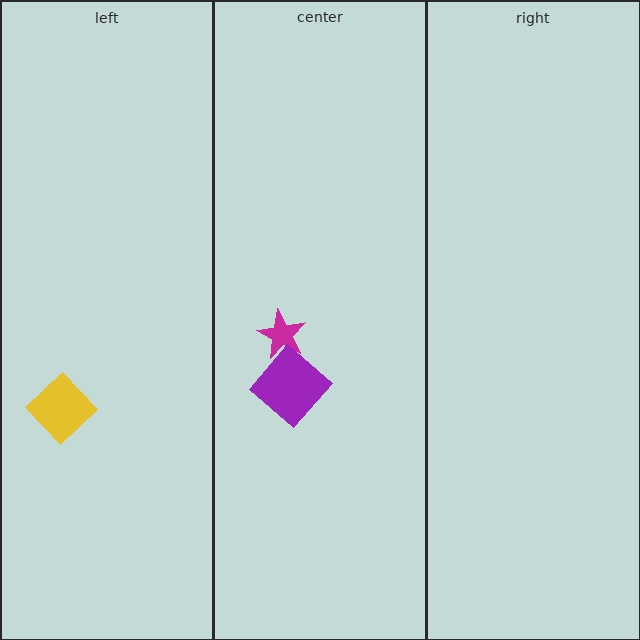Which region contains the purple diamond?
The center region.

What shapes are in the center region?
The magenta star, the purple diamond.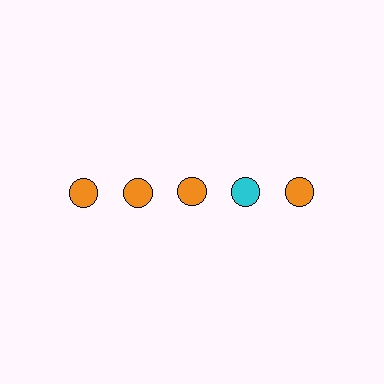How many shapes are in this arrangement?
There are 5 shapes arranged in a grid pattern.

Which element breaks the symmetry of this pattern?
The cyan circle in the top row, second from right column breaks the symmetry. All other shapes are orange circles.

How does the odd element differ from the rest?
It has a different color: cyan instead of orange.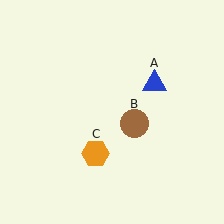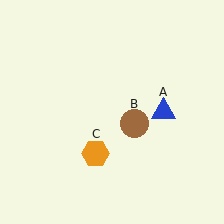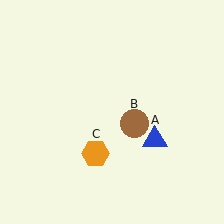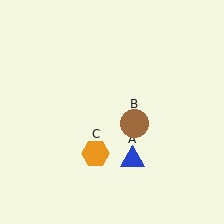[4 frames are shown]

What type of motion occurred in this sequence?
The blue triangle (object A) rotated clockwise around the center of the scene.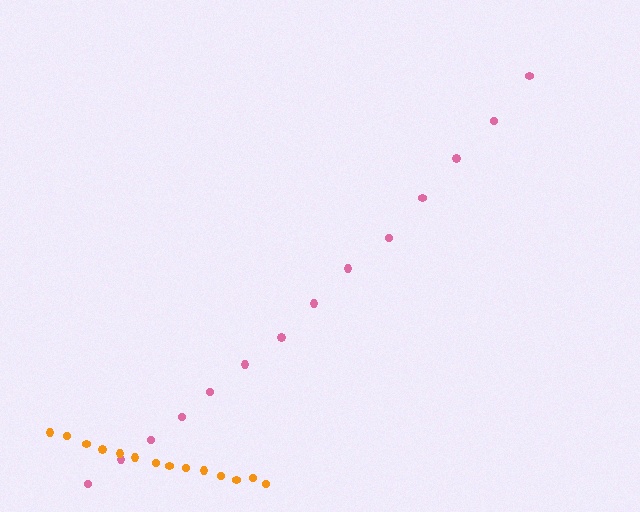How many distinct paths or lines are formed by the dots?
There are 2 distinct paths.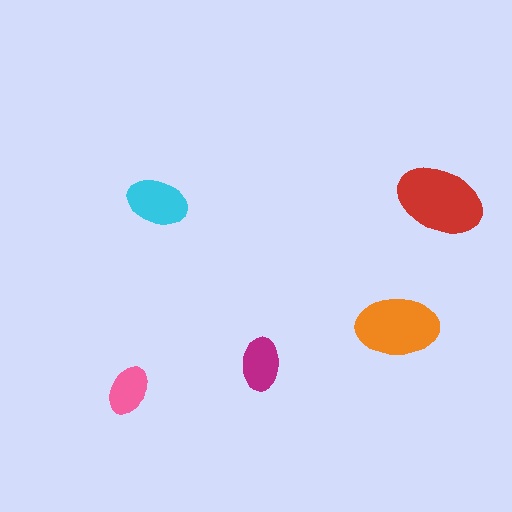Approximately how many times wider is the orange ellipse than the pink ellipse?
About 1.5 times wider.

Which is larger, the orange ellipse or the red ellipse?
The red one.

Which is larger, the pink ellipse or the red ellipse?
The red one.